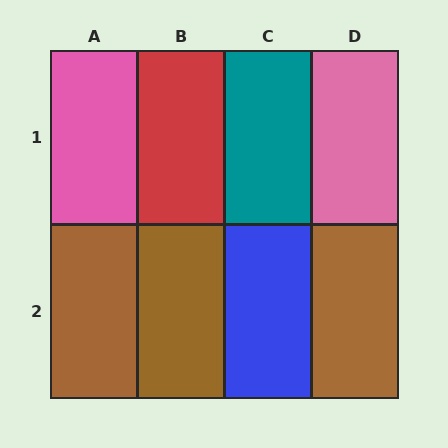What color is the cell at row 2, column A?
Brown.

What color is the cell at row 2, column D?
Brown.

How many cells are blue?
1 cell is blue.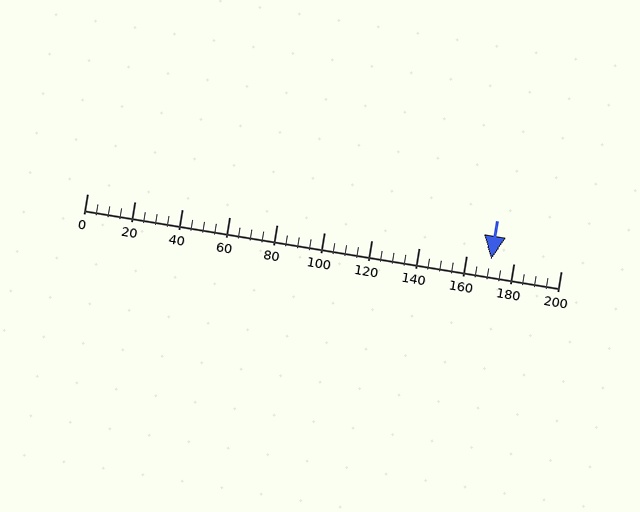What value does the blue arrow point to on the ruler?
The blue arrow points to approximately 171.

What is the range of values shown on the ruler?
The ruler shows values from 0 to 200.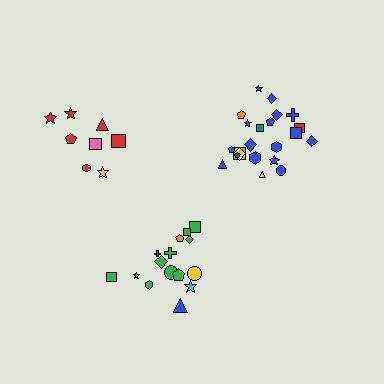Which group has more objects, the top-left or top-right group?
The top-right group.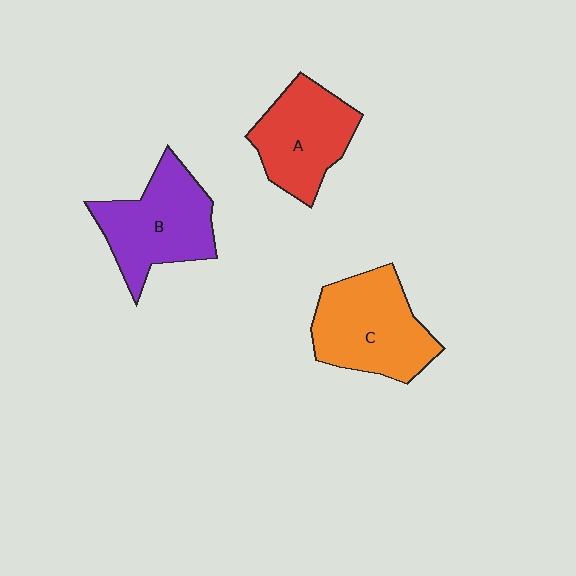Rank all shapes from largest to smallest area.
From largest to smallest: C (orange), B (purple), A (red).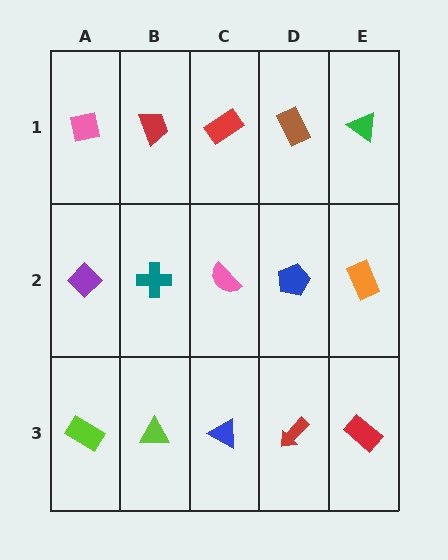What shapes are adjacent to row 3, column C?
A pink semicircle (row 2, column C), a lime triangle (row 3, column B), a red arrow (row 3, column D).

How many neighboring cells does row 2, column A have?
3.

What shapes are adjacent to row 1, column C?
A pink semicircle (row 2, column C), a red trapezoid (row 1, column B), a brown rectangle (row 1, column D).